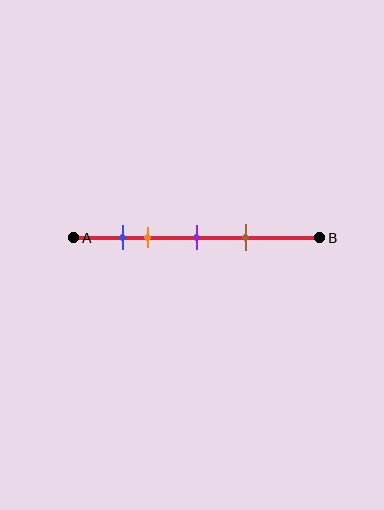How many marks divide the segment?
There are 4 marks dividing the segment.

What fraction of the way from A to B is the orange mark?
The orange mark is approximately 30% (0.3) of the way from A to B.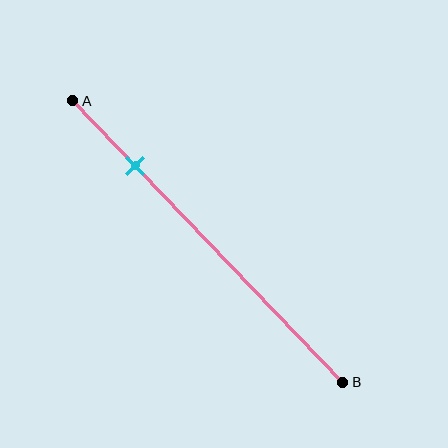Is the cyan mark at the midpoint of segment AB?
No, the mark is at about 25% from A, not at the 50% midpoint.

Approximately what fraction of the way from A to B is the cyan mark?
The cyan mark is approximately 25% of the way from A to B.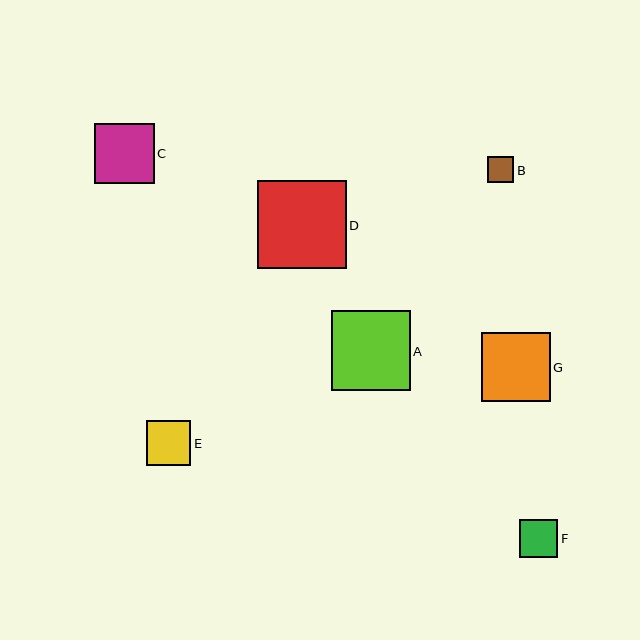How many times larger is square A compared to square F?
Square A is approximately 2.1 times the size of square F.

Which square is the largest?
Square D is the largest with a size of approximately 88 pixels.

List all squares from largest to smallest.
From largest to smallest: D, A, G, C, E, F, B.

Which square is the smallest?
Square B is the smallest with a size of approximately 26 pixels.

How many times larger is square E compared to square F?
Square E is approximately 1.2 times the size of square F.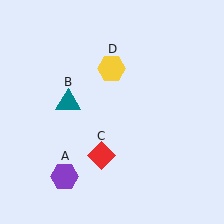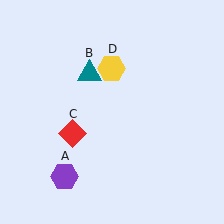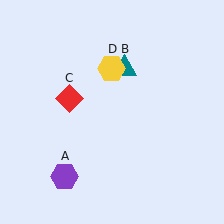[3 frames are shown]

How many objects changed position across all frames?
2 objects changed position: teal triangle (object B), red diamond (object C).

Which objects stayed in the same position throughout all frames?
Purple hexagon (object A) and yellow hexagon (object D) remained stationary.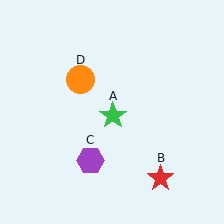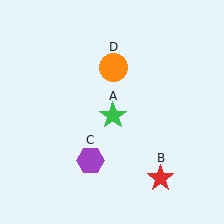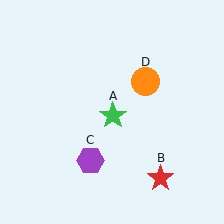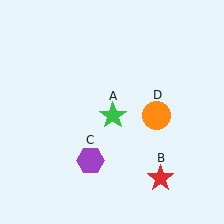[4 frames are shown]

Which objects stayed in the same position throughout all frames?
Green star (object A) and red star (object B) and purple hexagon (object C) remained stationary.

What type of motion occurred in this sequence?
The orange circle (object D) rotated clockwise around the center of the scene.